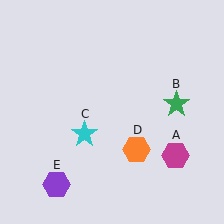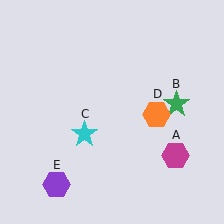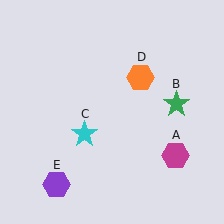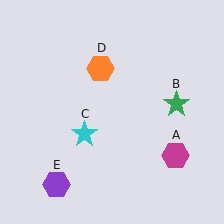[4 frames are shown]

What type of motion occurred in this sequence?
The orange hexagon (object D) rotated counterclockwise around the center of the scene.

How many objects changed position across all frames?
1 object changed position: orange hexagon (object D).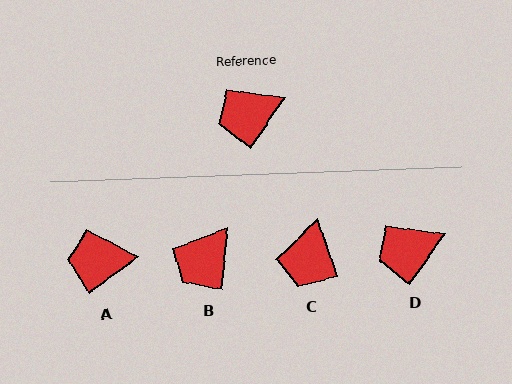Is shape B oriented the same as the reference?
No, it is off by about 28 degrees.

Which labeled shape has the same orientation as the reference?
D.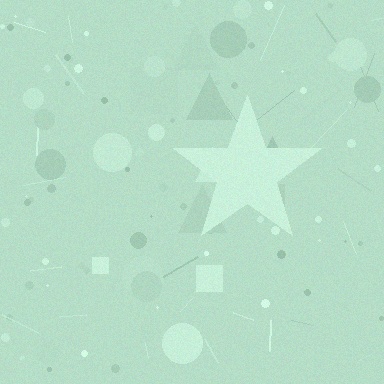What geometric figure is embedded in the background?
A star is embedded in the background.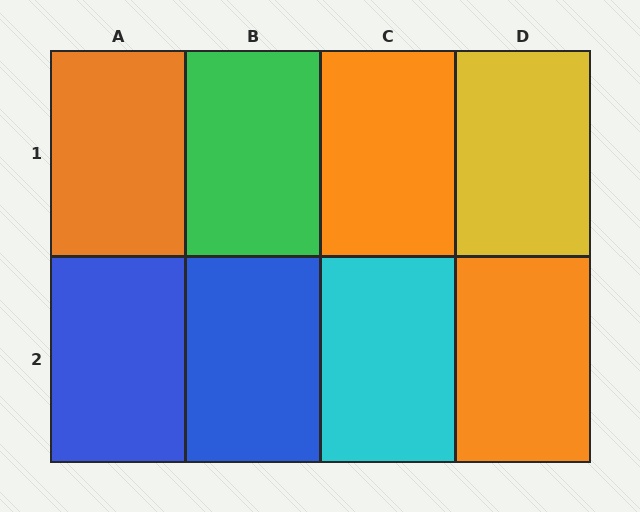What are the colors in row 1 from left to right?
Orange, green, orange, yellow.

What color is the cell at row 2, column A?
Blue.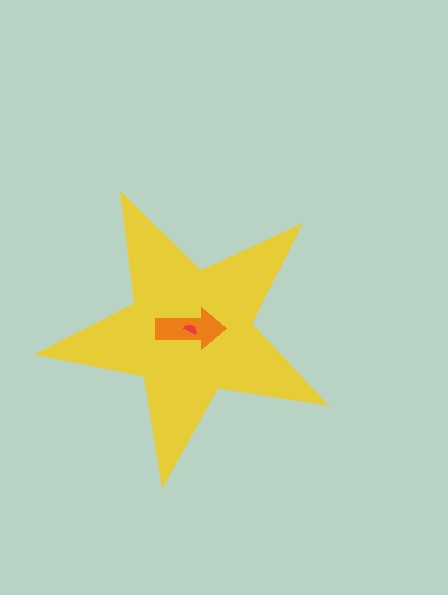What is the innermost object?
The red semicircle.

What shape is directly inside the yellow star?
The orange arrow.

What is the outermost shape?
The yellow star.